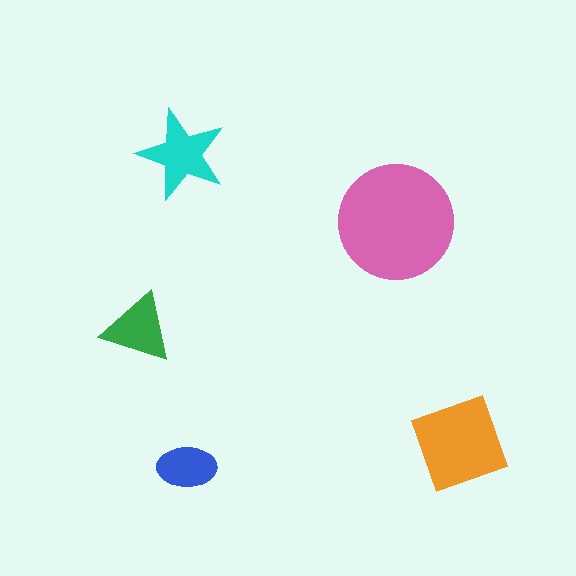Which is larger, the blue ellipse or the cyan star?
The cyan star.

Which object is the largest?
The pink circle.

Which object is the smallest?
The blue ellipse.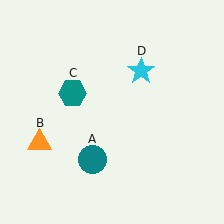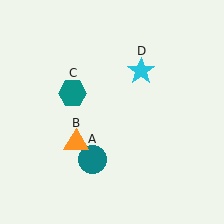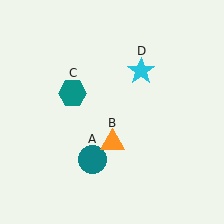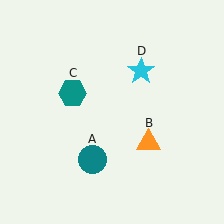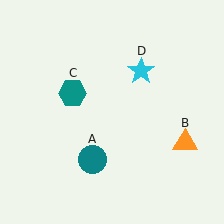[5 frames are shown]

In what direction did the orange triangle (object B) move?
The orange triangle (object B) moved right.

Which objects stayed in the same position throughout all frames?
Teal circle (object A) and teal hexagon (object C) and cyan star (object D) remained stationary.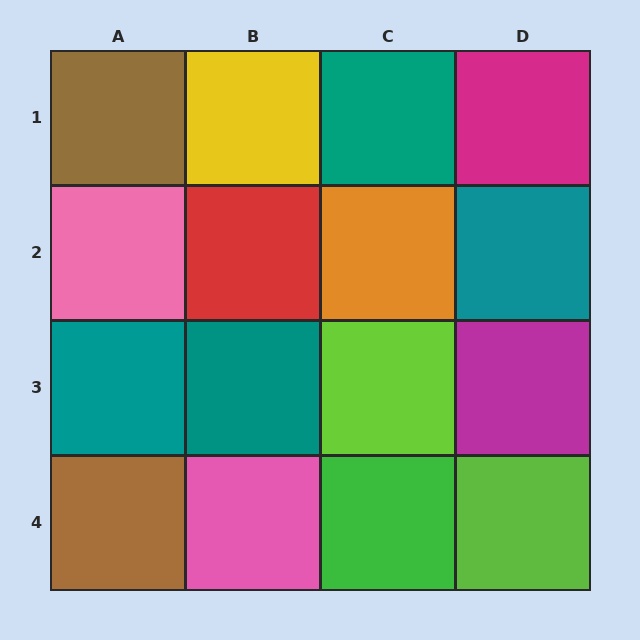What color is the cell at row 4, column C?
Green.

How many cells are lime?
2 cells are lime.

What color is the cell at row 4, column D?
Lime.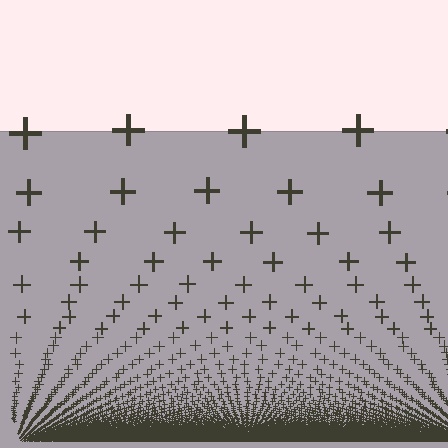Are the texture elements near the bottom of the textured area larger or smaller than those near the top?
Smaller. The gradient is inverted — elements near the bottom are smaller and denser.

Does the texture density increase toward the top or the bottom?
Density increases toward the bottom.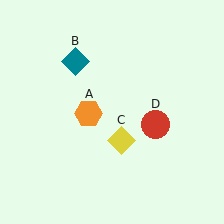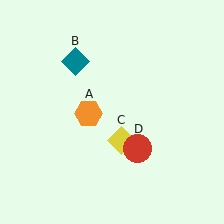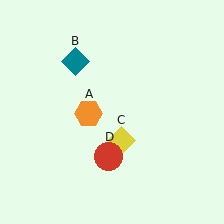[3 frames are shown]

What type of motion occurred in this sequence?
The red circle (object D) rotated clockwise around the center of the scene.